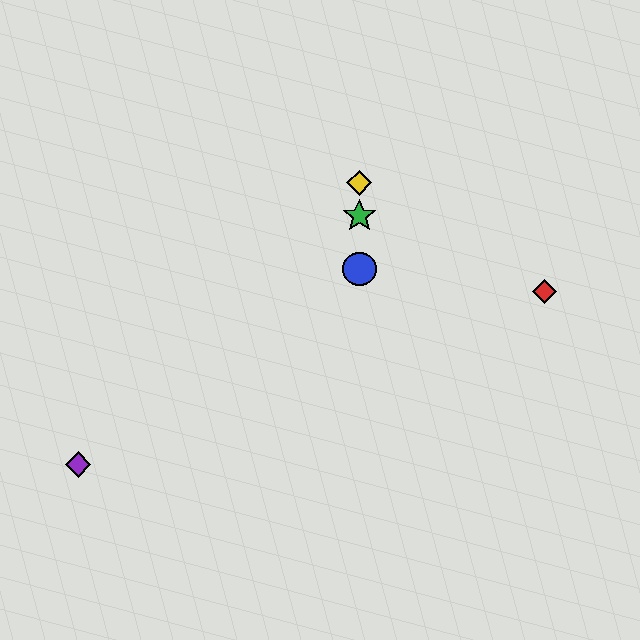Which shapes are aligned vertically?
The blue circle, the green star, the yellow diamond are aligned vertically.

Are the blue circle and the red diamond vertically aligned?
No, the blue circle is at x≈359 and the red diamond is at x≈544.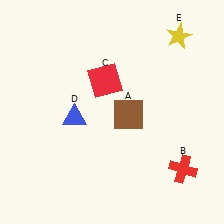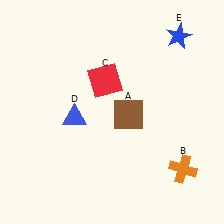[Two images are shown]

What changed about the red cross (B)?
In Image 1, B is red. In Image 2, it changed to orange.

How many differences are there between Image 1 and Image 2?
There are 2 differences between the two images.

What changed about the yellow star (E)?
In Image 1, E is yellow. In Image 2, it changed to blue.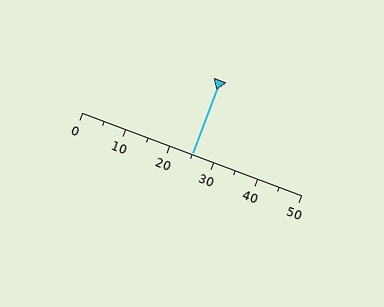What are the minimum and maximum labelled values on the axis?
The axis runs from 0 to 50.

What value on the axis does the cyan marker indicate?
The marker indicates approximately 25.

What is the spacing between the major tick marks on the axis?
The major ticks are spaced 10 apart.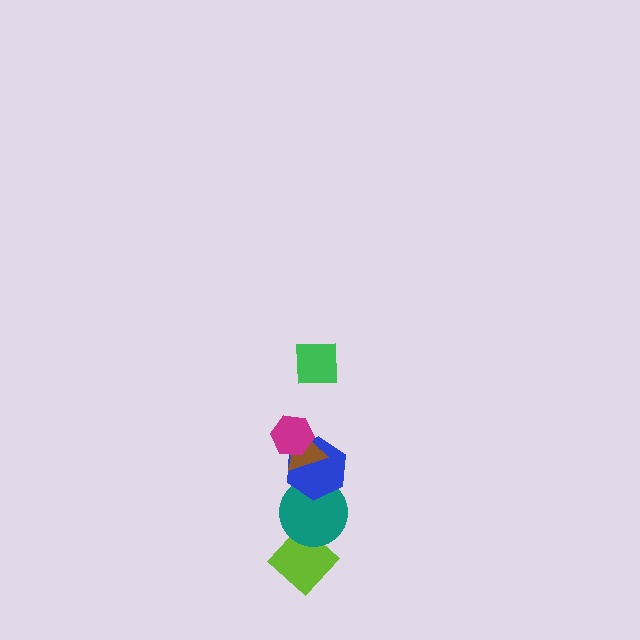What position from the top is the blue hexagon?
The blue hexagon is 4th from the top.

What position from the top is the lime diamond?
The lime diamond is 6th from the top.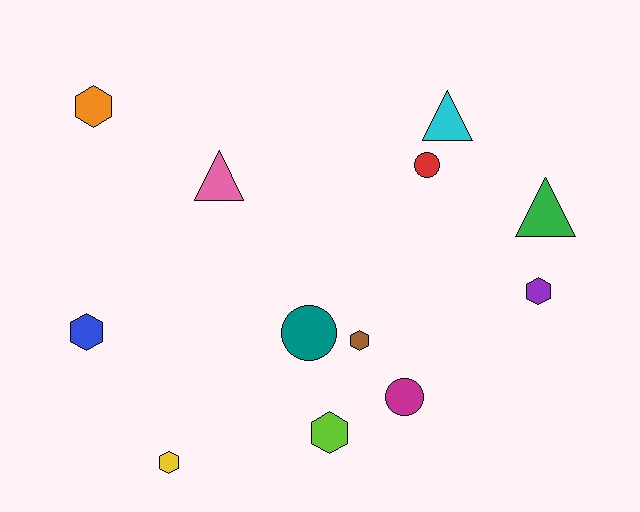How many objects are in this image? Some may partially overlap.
There are 12 objects.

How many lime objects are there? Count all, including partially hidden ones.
There is 1 lime object.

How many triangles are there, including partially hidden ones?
There are 3 triangles.